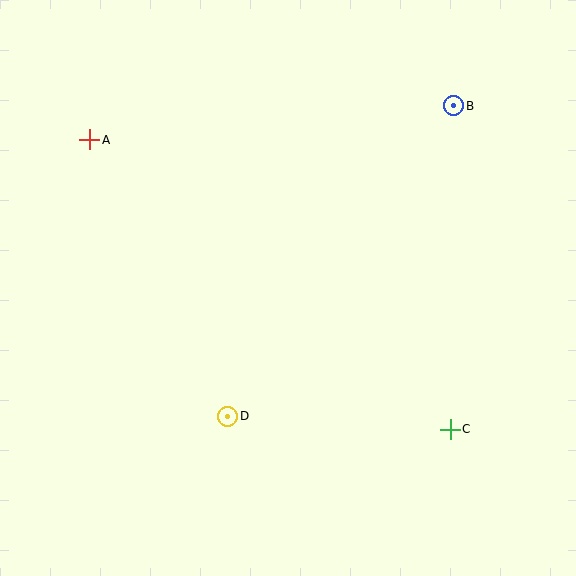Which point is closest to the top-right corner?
Point B is closest to the top-right corner.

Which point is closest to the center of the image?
Point D at (228, 416) is closest to the center.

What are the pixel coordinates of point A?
Point A is at (90, 140).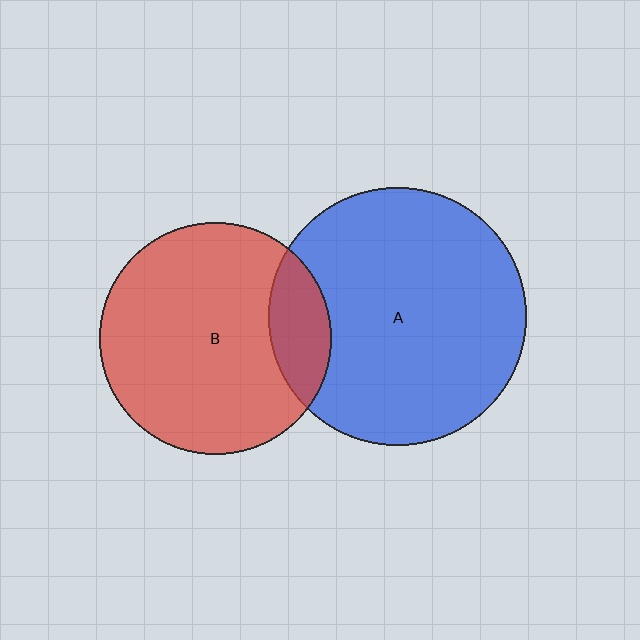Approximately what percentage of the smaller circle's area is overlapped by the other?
Approximately 15%.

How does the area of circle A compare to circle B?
Approximately 1.2 times.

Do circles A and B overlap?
Yes.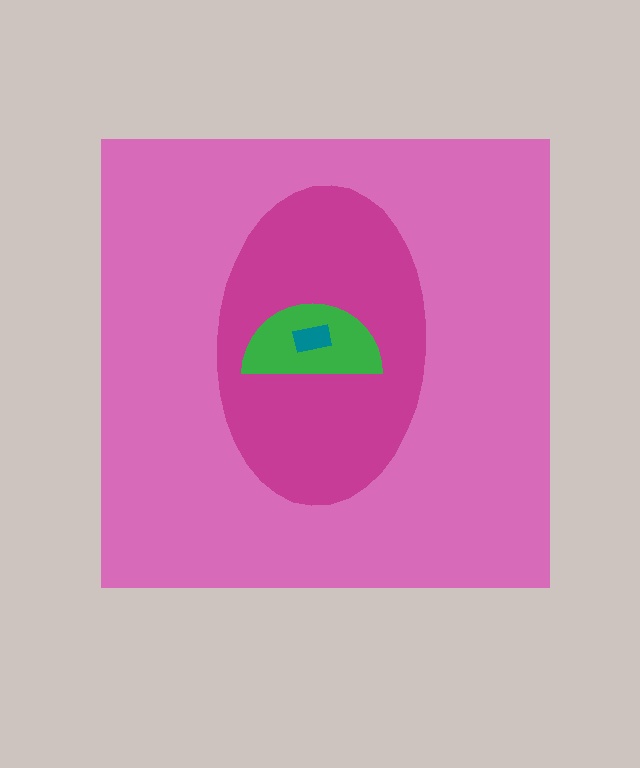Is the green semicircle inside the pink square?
Yes.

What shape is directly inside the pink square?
The magenta ellipse.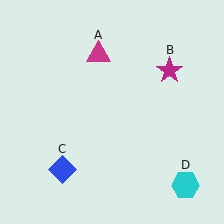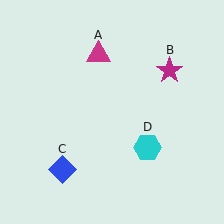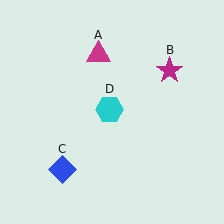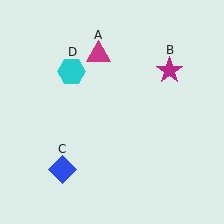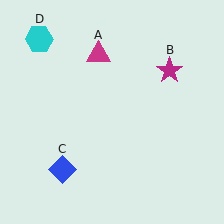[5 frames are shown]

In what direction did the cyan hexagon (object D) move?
The cyan hexagon (object D) moved up and to the left.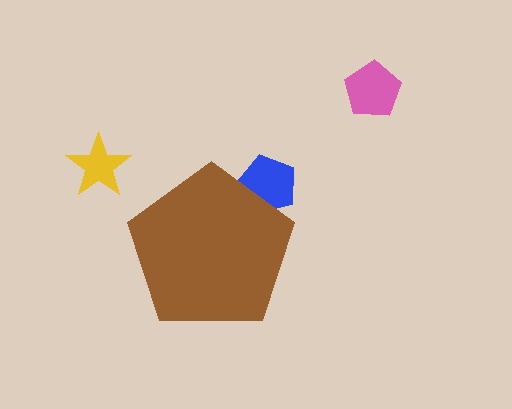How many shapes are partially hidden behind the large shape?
1 shape is partially hidden.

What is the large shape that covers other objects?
A brown pentagon.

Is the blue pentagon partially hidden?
Yes, the blue pentagon is partially hidden behind the brown pentagon.